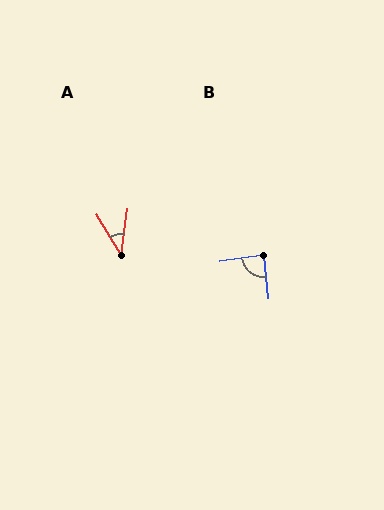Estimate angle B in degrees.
Approximately 87 degrees.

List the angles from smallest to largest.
A (39°), B (87°).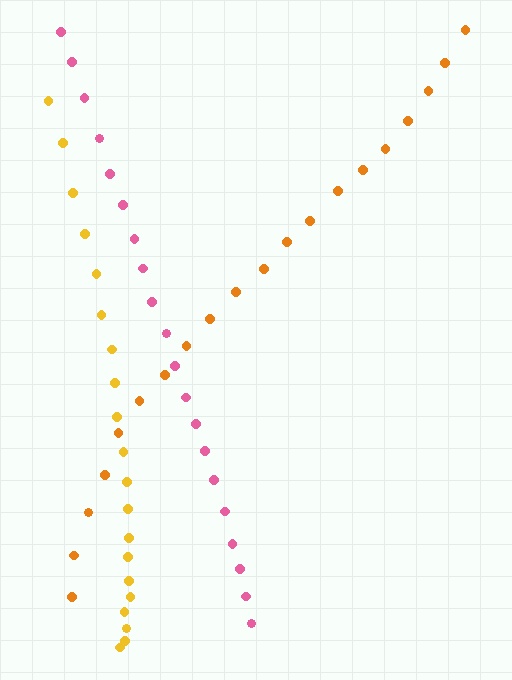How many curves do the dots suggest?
There are 3 distinct paths.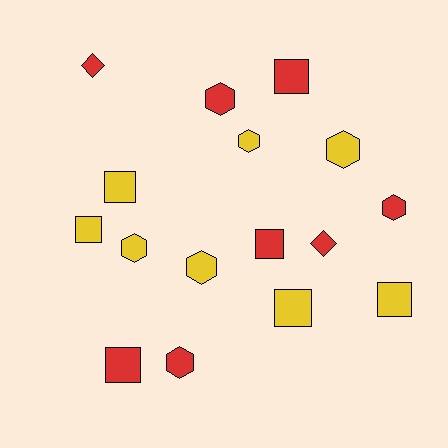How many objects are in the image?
There are 16 objects.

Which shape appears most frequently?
Square, with 7 objects.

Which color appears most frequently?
Yellow, with 8 objects.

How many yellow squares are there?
There are 4 yellow squares.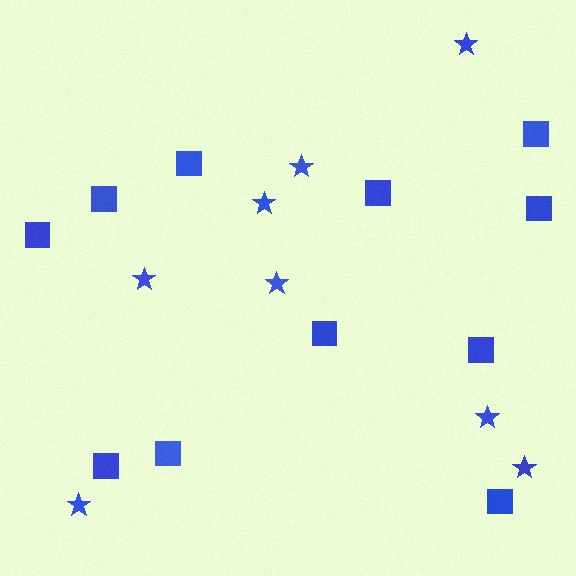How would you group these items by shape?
There are 2 groups: one group of stars (8) and one group of squares (11).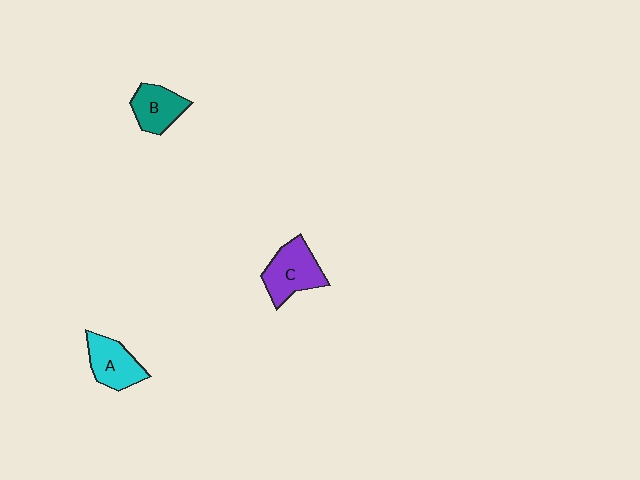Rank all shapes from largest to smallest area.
From largest to smallest: C (purple), A (cyan), B (teal).